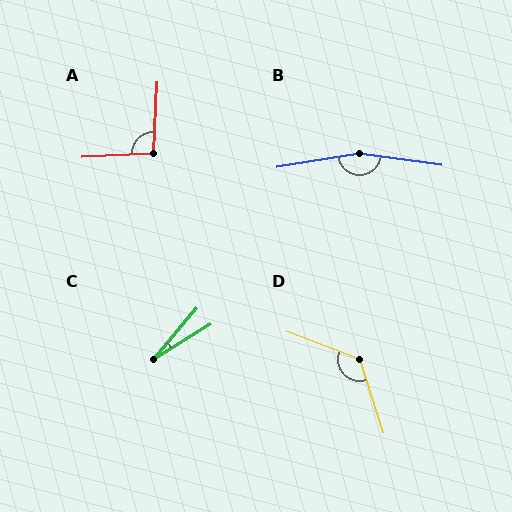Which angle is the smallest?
C, at approximately 17 degrees.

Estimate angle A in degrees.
Approximately 95 degrees.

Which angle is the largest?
B, at approximately 163 degrees.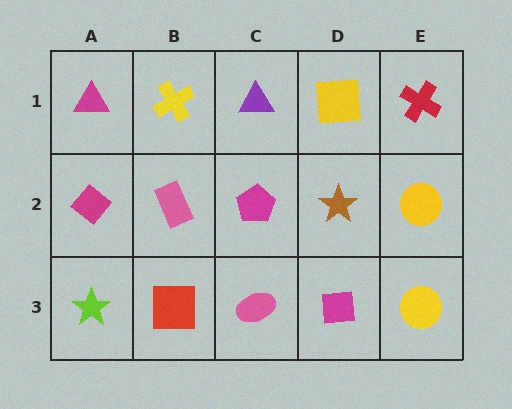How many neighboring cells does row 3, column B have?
3.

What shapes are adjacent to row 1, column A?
A magenta diamond (row 2, column A), a yellow cross (row 1, column B).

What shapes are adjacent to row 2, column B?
A yellow cross (row 1, column B), a red square (row 3, column B), a magenta diamond (row 2, column A), a magenta pentagon (row 2, column C).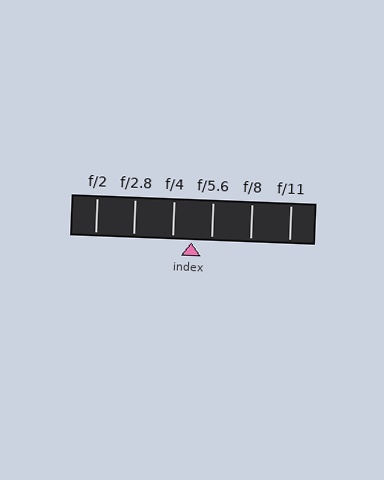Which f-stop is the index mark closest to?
The index mark is closest to f/4.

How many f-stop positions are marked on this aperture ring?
There are 6 f-stop positions marked.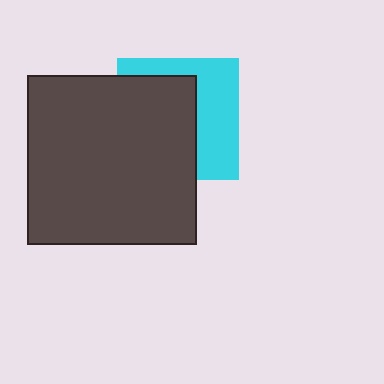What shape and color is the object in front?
The object in front is a dark gray square.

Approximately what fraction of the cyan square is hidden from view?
Roughly 56% of the cyan square is hidden behind the dark gray square.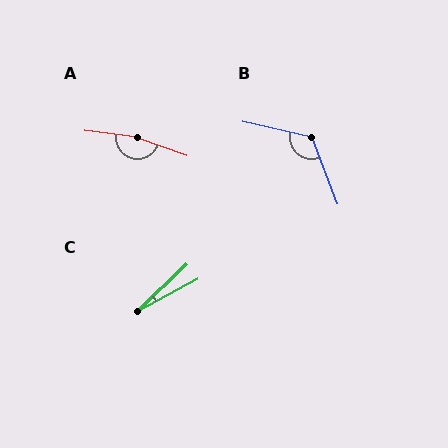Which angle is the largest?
A, at approximately 167 degrees.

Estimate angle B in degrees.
Approximately 123 degrees.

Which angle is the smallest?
C, at approximately 15 degrees.